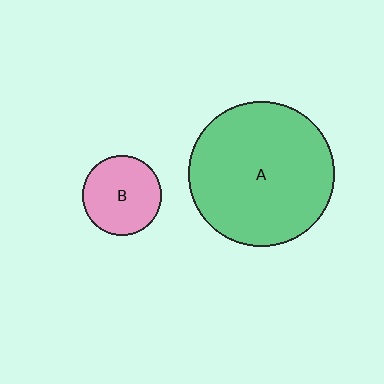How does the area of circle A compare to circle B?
Approximately 3.3 times.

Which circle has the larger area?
Circle A (green).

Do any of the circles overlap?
No, none of the circles overlap.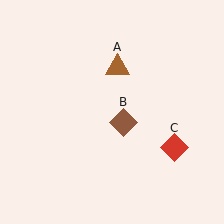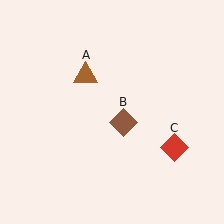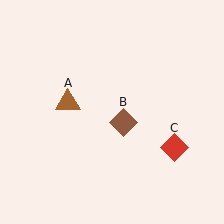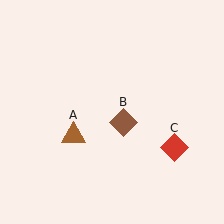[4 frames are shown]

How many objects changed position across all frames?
1 object changed position: brown triangle (object A).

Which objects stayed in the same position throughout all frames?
Brown diamond (object B) and red diamond (object C) remained stationary.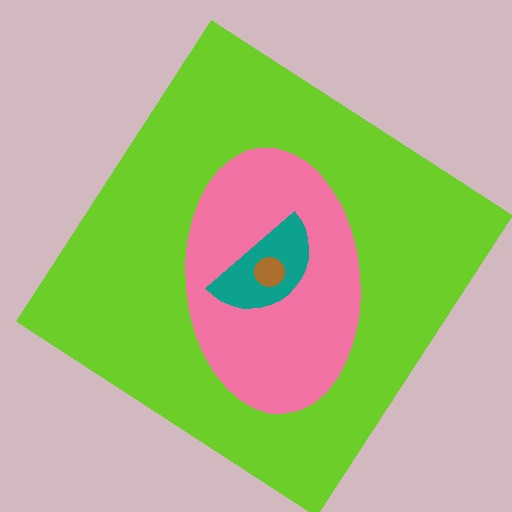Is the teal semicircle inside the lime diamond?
Yes.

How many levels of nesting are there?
4.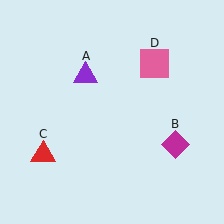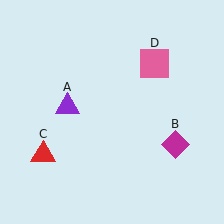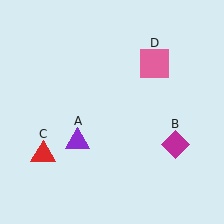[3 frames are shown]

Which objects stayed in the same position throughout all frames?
Magenta diamond (object B) and red triangle (object C) and pink square (object D) remained stationary.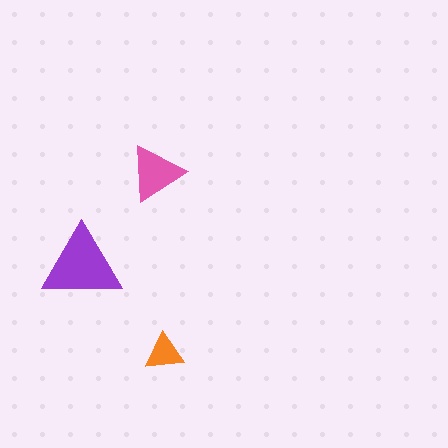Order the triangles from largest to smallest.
the purple one, the pink one, the orange one.